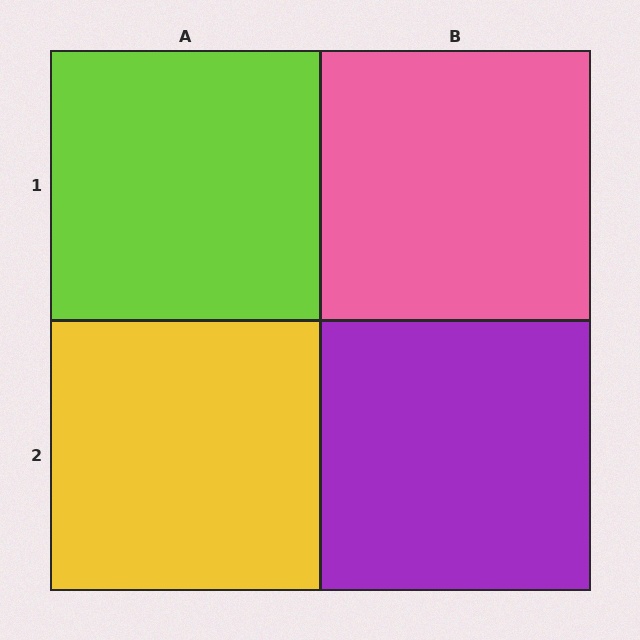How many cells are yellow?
1 cell is yellow.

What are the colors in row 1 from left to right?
Lime, pink.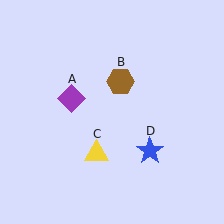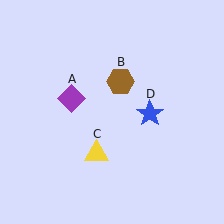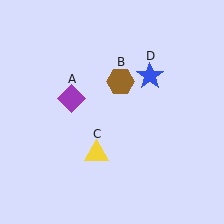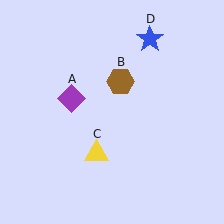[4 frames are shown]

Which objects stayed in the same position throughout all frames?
Purple diamond (object A) and brown hexagon (object B) and yellow triangle (object C) remained stationary.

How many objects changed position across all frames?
1 object changed position: blue star (object D).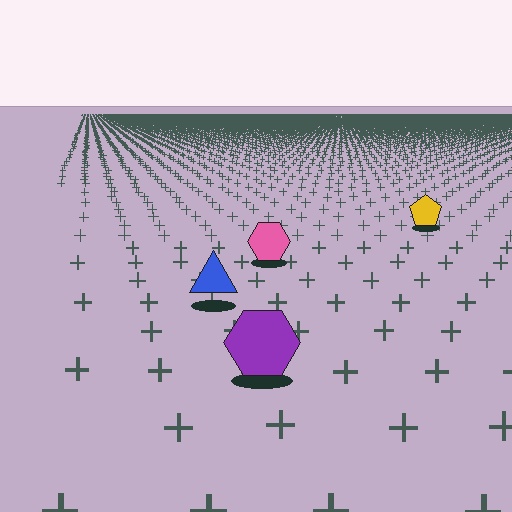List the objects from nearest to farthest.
From nearest to farthest: the purple hexagon, the blue triangle, the pink hexagon, the yellow pentagon.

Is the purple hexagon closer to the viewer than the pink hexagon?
Yes. The purple hexagon is closer — you can tell from the texture gradient: the ground texture is coarser near it.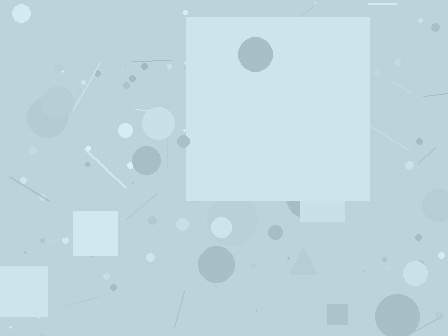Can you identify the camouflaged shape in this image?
The camouflaged shape is a square.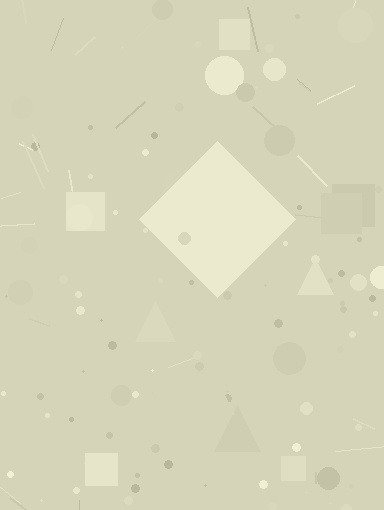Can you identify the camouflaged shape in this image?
The camouflaged shape is a diamond.